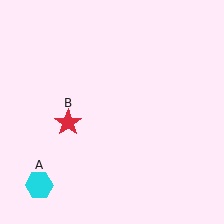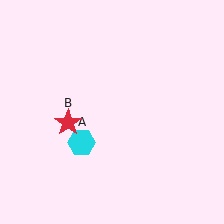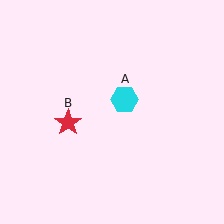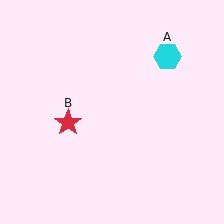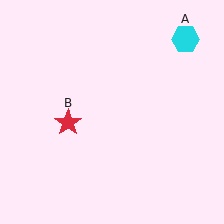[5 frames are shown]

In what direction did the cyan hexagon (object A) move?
The cyan hexagon (object A) moved up and to the right.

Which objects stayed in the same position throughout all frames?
Red star (object B) remained stationary.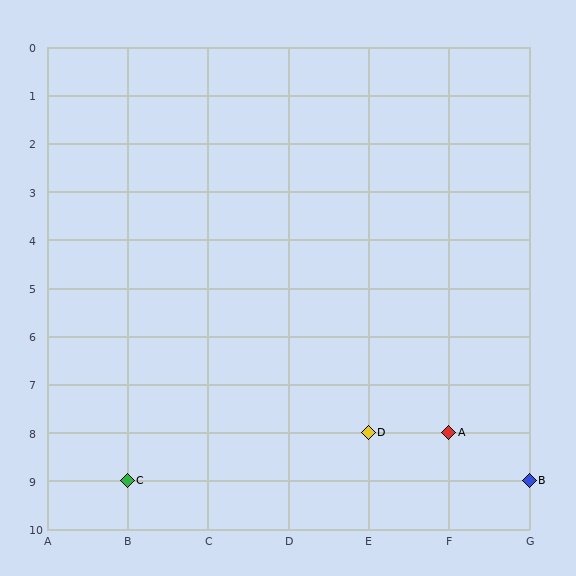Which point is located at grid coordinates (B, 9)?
Point C is at (B, 9).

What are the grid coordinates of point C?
Point C is at grid coordinates (B, 9).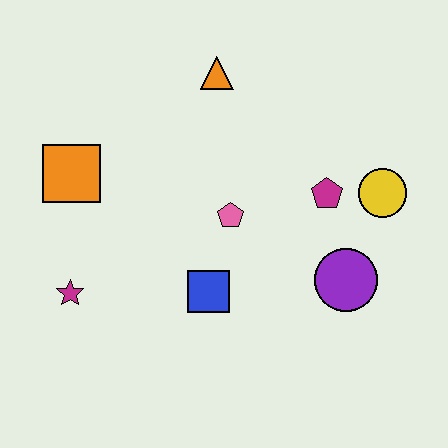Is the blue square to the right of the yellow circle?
No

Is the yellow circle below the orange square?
Yes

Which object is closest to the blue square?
The pink pentagon is closest to the blue square.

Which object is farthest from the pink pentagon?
The magenta star is farthest from the pink pentagon.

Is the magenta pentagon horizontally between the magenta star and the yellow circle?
Yes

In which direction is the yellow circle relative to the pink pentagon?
The yellow circle is to the right of the pink pentagon.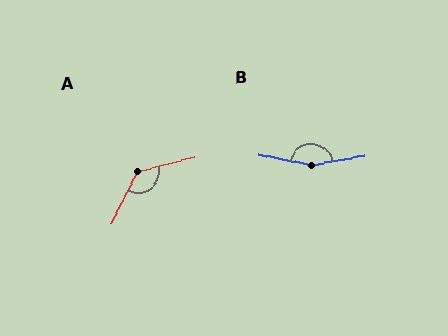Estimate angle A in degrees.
Approximately 131 degrees.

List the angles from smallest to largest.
A (131°), B (159°).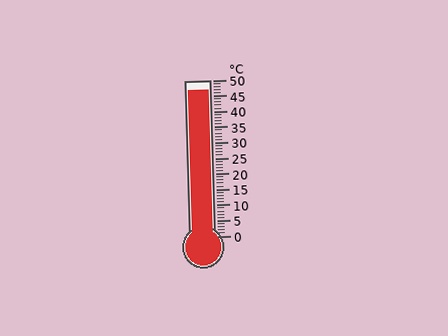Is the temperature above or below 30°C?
The temperature is above 30°C.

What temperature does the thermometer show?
The thermometer shows approximately 47°C.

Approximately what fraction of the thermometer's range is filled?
The thermometer is filled to approximately 95% of its range.